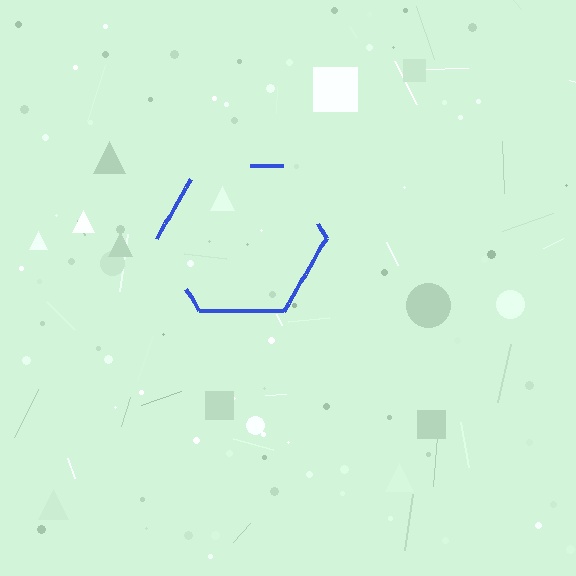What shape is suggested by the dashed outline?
The dashed outline suggests a hexagon.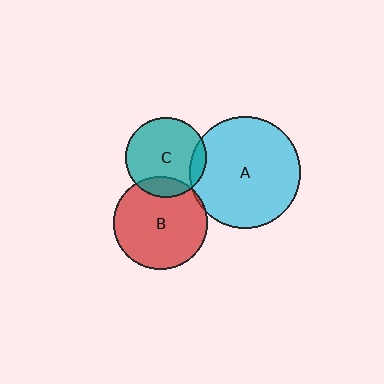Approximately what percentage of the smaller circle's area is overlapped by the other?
Approximately 10%.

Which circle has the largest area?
Circle A (cyan).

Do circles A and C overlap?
Yes.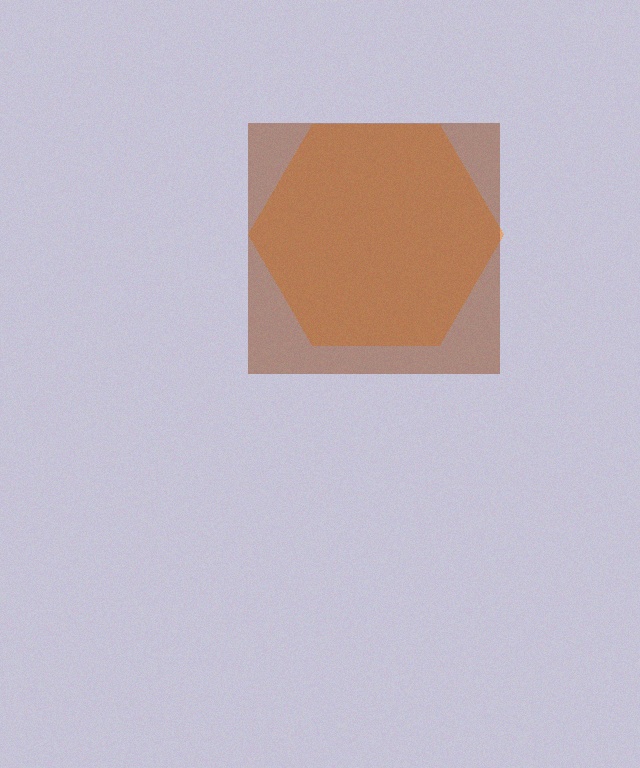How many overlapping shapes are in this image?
There are 2 overlapping shapes in the image.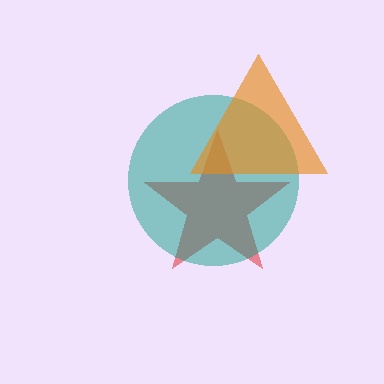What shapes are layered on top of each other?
The layered shapes are: a red star, a teal circle, an orange triangle.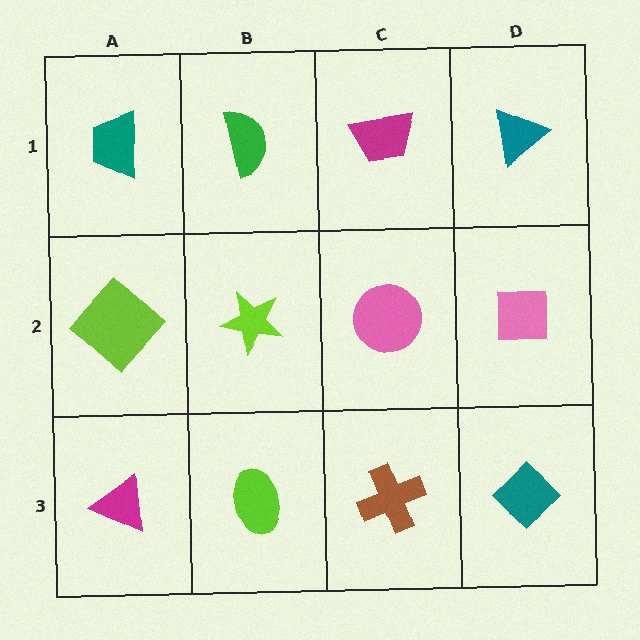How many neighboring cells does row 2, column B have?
4.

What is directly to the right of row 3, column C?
A teal diamond.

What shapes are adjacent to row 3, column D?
A pink square (row 2, column D), a brown cross (row 3, column C).